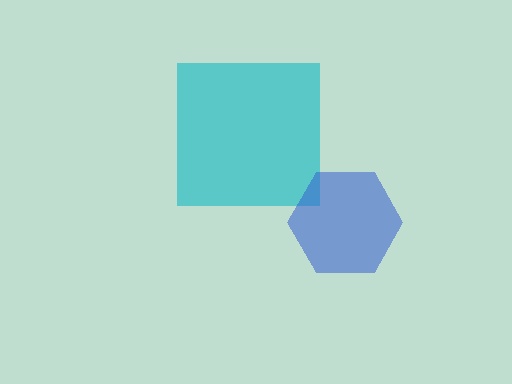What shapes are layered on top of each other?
The layered shapes are: a cyan square, a blue hexagon.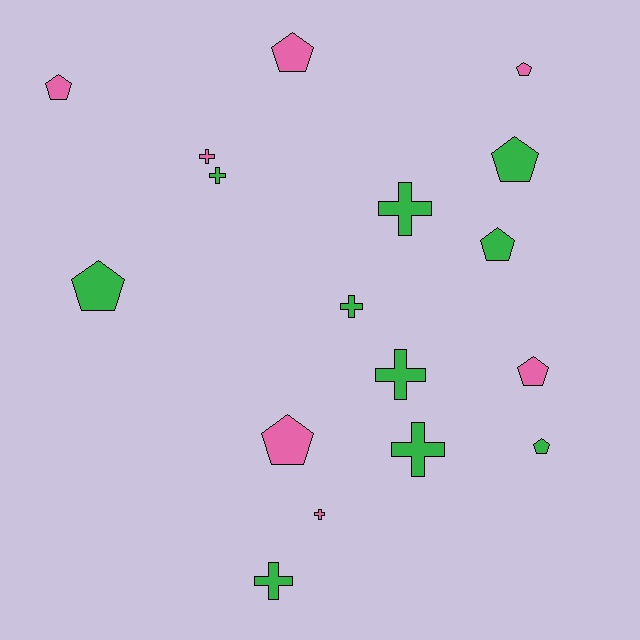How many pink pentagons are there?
There are 5 pink pentagons.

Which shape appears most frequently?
Pentagon, with 9 objects.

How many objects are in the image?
There are 17 objects.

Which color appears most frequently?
Green, with 10 objects.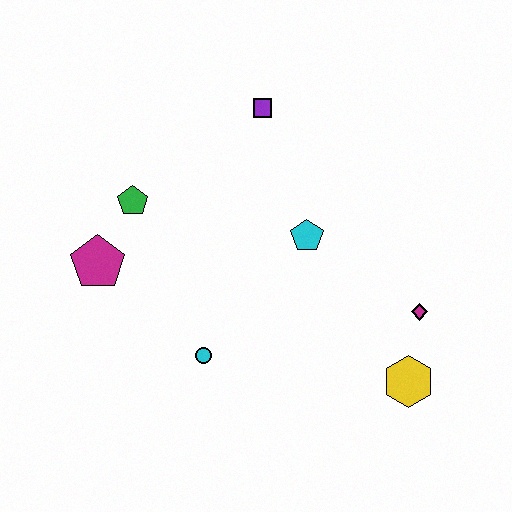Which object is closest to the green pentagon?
The magenta pentagon is closest to the green pentagon.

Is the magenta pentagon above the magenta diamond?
Yes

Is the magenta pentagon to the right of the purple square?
No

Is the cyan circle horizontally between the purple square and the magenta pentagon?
Yes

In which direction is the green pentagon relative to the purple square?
The green pentagon is to the left of the purple square.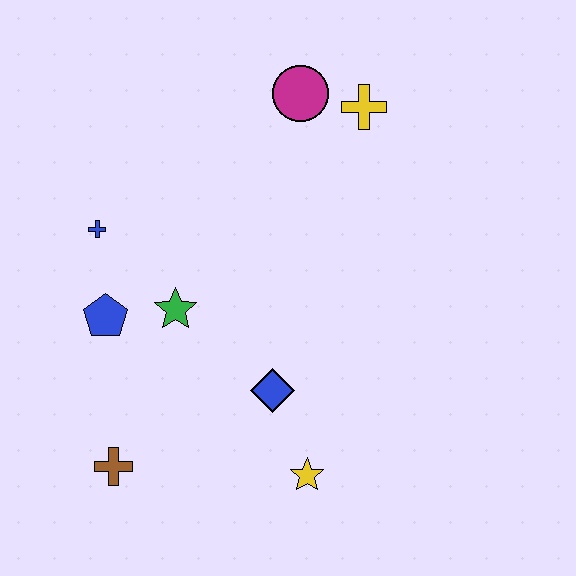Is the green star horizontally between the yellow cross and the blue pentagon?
Yes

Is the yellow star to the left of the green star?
No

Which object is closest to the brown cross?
The blue pentagon is closest to the brown cross.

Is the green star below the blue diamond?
No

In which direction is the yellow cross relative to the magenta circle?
The yellow cross is to the right of the magenta circle.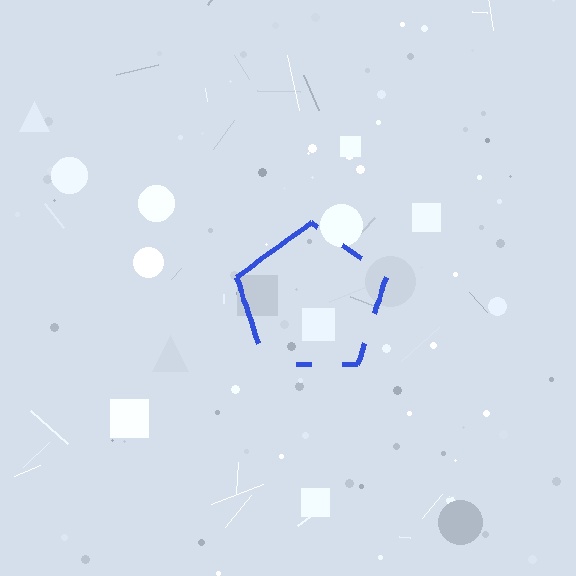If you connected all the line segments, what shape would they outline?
They would outline a pentagon.